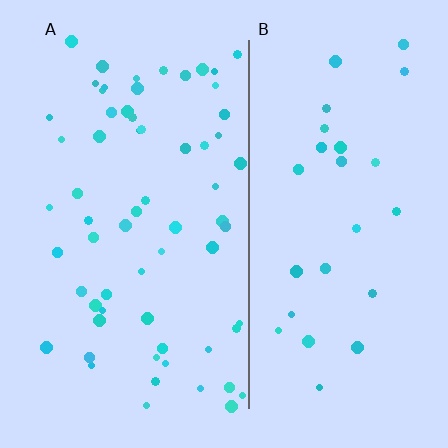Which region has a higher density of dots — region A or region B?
A (the left).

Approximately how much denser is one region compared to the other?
Approximately 2.4× — region A over region B.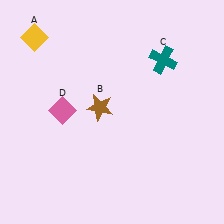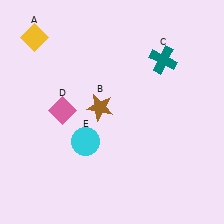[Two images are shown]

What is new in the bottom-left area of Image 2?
A cyan circle (E) was added in the bottom-left area of Image 2.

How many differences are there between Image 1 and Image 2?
There is 1 difference between the two images.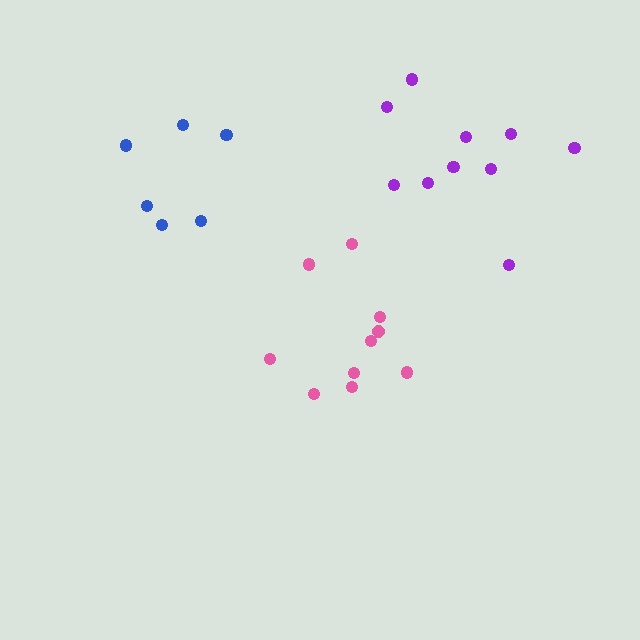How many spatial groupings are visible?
There are 3 spatial groupings.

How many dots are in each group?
Group 1: 10 dots, Group 2: 10 dots, Group 3: 6 dots (26 total).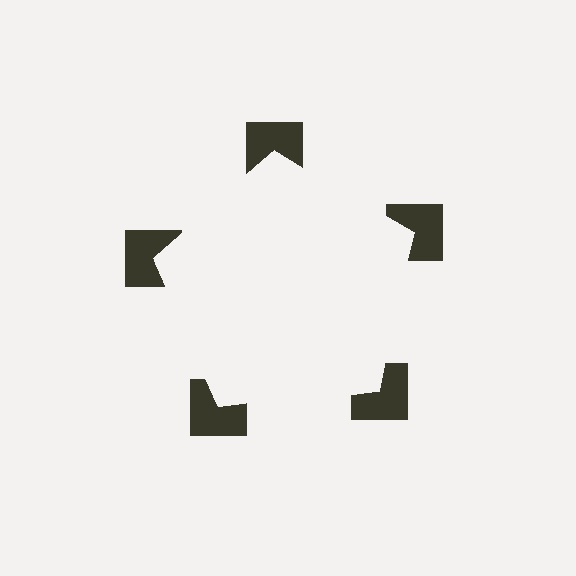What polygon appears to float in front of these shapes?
An illusory pentagon — its edges are inferred from the aligned wedge cuts in the notched squares, not physically drawn.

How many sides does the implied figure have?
5 sides.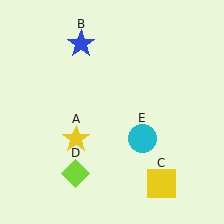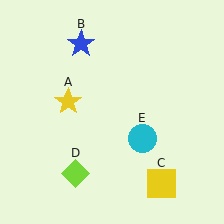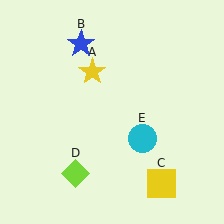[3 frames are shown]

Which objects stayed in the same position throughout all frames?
Blue star (object B) and yellow square (object C) and lime diamond (object D) and cyan circle (object E) remained stationary.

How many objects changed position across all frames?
1 object changed position: yellow star (object A).